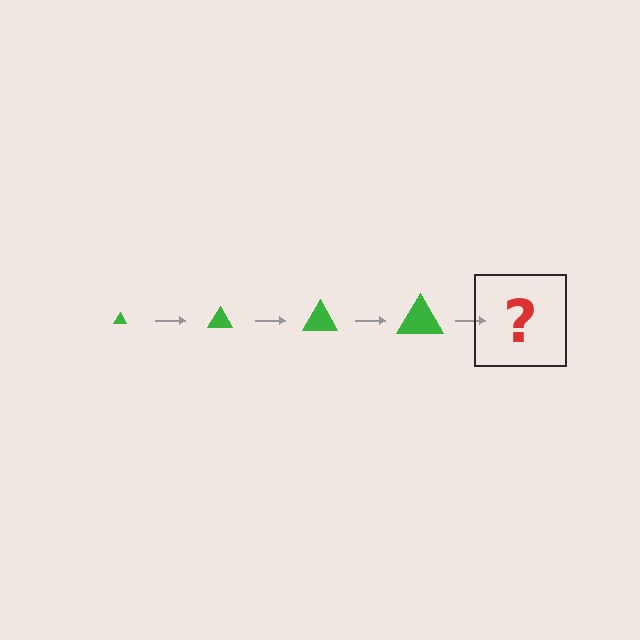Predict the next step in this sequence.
The next step is a green triangle, larger than the previous one.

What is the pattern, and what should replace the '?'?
The pattern is that the triangle gets progressively larger each step. The '?' should be a green triangle, larger than the previous one.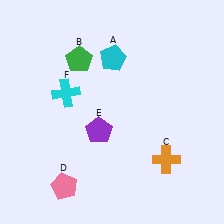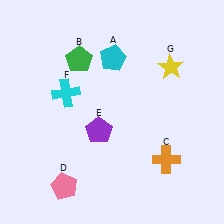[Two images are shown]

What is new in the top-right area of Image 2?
A yellow star (G) was added in the top-right area of Image 2.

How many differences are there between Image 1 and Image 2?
There is 1 difference between the two images.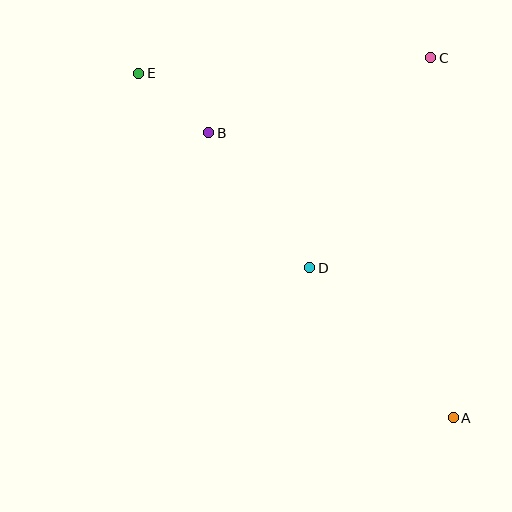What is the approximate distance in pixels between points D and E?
The distance between D and E is approximately 259 pixels.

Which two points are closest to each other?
Points B and E are closest to each other.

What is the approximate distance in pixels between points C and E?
The distance between C and E is approximately 292 pixels.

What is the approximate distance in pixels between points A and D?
The distance between A and D is approximately 208 pixels.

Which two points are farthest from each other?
Points A and E are farthest from each other.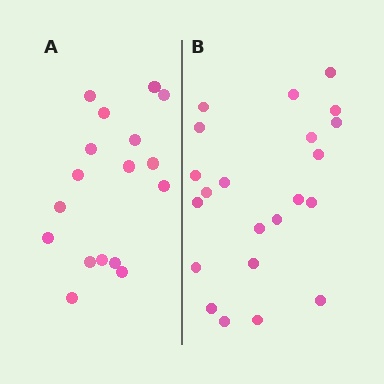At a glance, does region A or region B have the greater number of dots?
Region B (the right region) has more dots.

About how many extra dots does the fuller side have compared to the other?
Region B has about 5 more dots than region A.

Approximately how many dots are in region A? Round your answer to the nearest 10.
About 20 dots. (The exact count is 17, which rounds to 20.)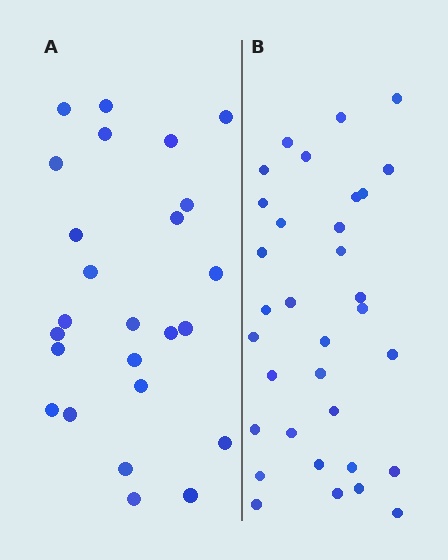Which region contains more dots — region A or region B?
Region B (the right region) has more dots.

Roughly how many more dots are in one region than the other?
Region B has roughly 8 or so more dots than region A.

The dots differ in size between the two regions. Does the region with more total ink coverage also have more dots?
No. Region A has more total ink coverage because its dots are larger, but region B actually contains more individual dots. Total area can be misleading — the number of items is what matters here.